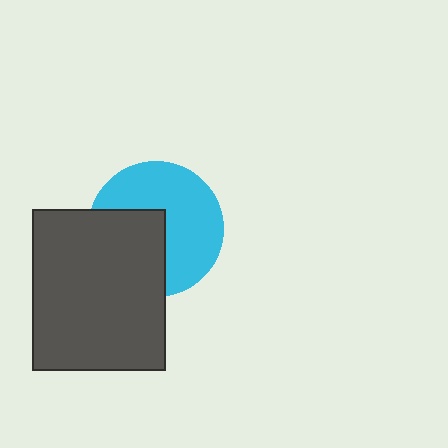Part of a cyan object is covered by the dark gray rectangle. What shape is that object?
It is a circle.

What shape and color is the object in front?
The object in front is a dark gray rectangle.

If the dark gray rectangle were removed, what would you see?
You would see the complete cyan circle.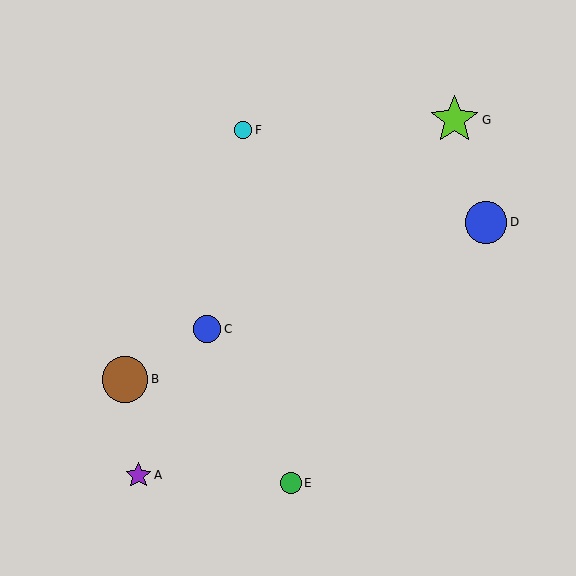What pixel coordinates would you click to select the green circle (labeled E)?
Click at (291, 483) to select the green circle E.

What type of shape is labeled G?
Shape G is a lime star.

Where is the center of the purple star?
The center of the purple star is at (138, 475).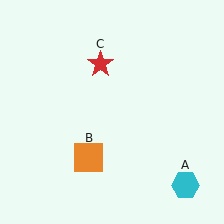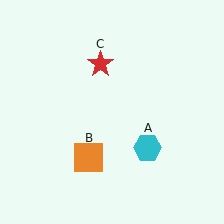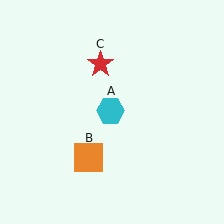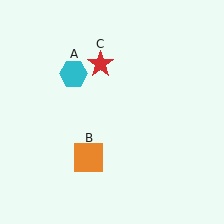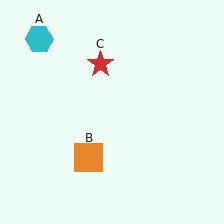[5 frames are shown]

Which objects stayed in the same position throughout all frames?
Orange square (object B) and red star (object C) remained stationary.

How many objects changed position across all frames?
1 object changed position: cyan hexagon (object A).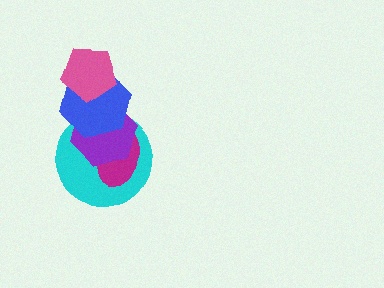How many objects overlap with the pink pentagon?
1 object overlaps with the pink pentagon.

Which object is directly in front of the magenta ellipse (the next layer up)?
The purple hexagon is directly in front of the magenta ellipse.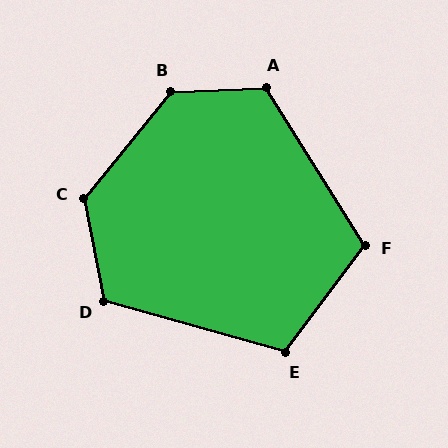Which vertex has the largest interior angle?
B, at approximately 131 degrees.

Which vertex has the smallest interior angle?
E, at approximately 111 degrees.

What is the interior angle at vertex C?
Approximately 130 degrees (obtuse).